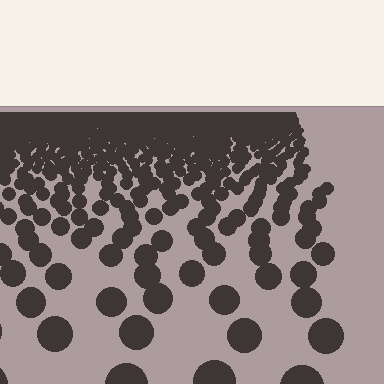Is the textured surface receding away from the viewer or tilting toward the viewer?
The surface is receding away from the viewer. Texture elements get smaller and denser toward the top.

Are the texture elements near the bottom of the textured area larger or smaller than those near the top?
Larger. Near the bottom, elements are closer to the viewer and appear at a bigger on-screen size.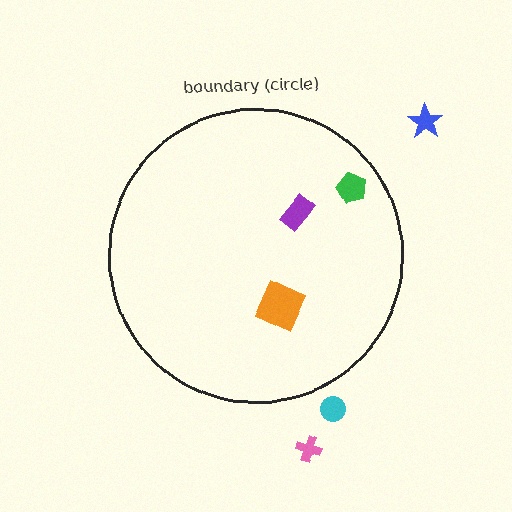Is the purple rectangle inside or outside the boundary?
Inside.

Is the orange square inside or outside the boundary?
Inside.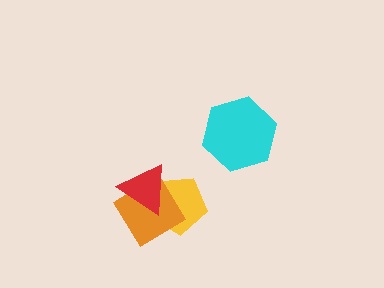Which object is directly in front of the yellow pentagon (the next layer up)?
The orange diamond is directly in front of the yellow pentagon.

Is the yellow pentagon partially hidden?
Yes, it is partially covered by another shape.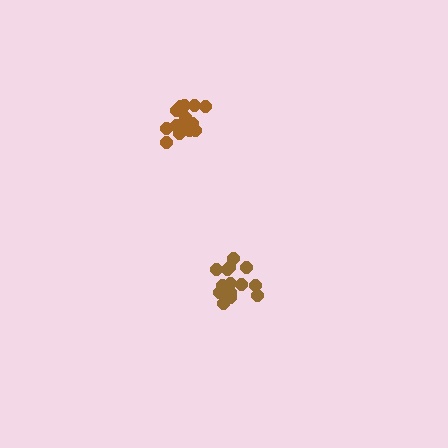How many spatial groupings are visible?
There are 2 spatial groupings.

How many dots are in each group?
Group 1: 14 dots, Group 2: 14 dots (28 total).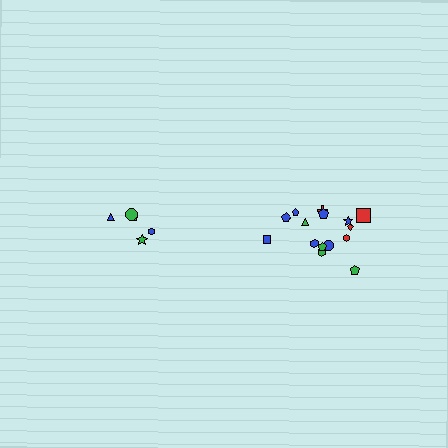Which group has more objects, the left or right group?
The right group.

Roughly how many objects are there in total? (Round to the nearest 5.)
Roughly 20 objects in total.